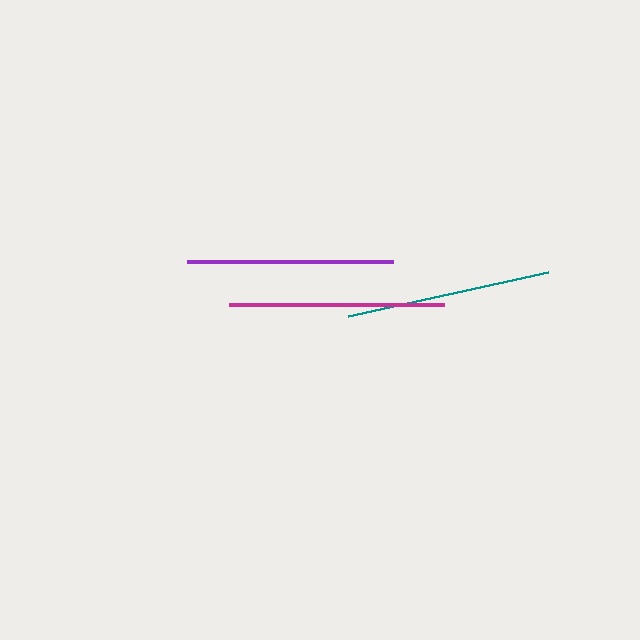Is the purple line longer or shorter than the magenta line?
The magenta line is longer than the purple line.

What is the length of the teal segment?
The teal segment is approximately 205 pixels long.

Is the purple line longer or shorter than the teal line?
The purple line is longer than the teal line.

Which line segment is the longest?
The magenta line is the longest at approximately 216 pixels.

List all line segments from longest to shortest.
From longest to shortest: magenta, purple, teal.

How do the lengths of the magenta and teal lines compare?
The magenta and teal lines are approximately the same length.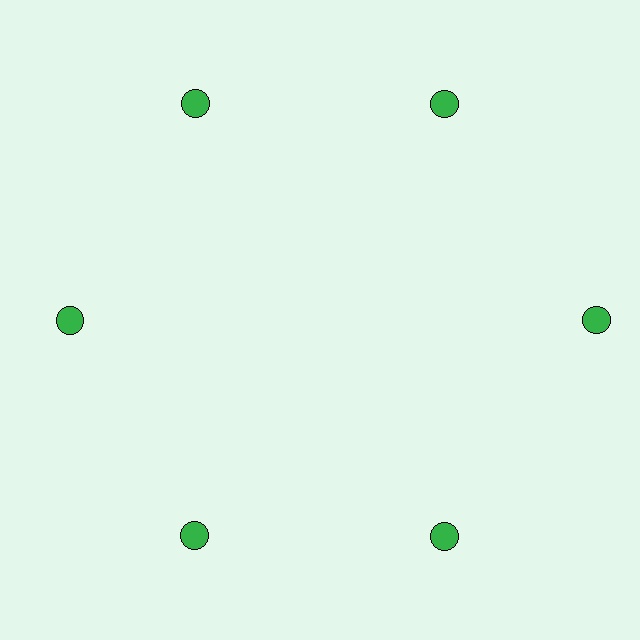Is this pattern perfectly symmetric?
No. The 6 green circles are arranged in a ring, but one element near the 3 o'clock position is pushed outward from the center, breaking the 6-fold rotational symmetry.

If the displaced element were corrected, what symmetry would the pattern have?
It would have 6-fold rotational symmetry — the pattern would map onto itself every 60 degrees.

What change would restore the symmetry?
The symmetry would be restored by moving it inward, back onto the ring so that all 6 circles sit at equal angles and equal distance from the center.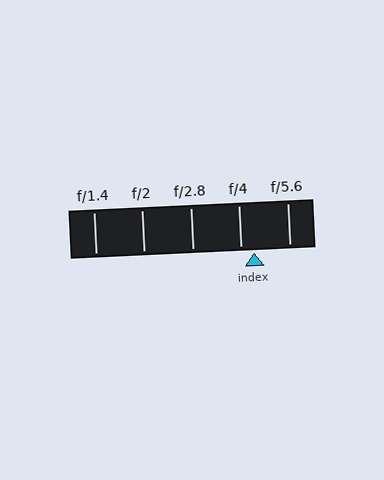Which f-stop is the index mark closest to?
The index mark is closest to f/4.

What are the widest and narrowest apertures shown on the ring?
The widest aperture shown is f/1.4 and the narrowest is f/5.6.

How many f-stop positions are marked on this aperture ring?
There are 5 f-stop positions marked.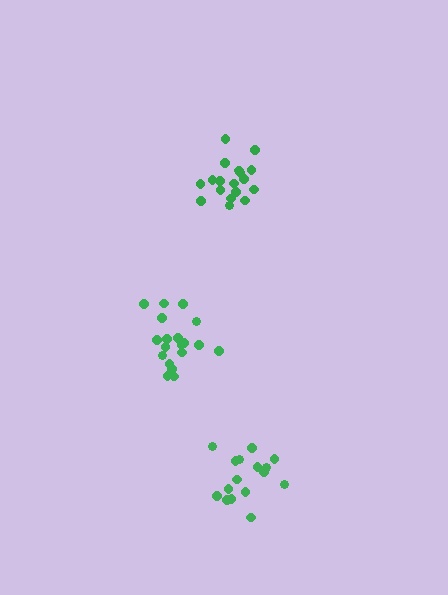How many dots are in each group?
Group 1: 19 dots, Group 2: 16 dots, Group 3: 18 dots (53 total).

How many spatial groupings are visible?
There are 3 spatial groupings.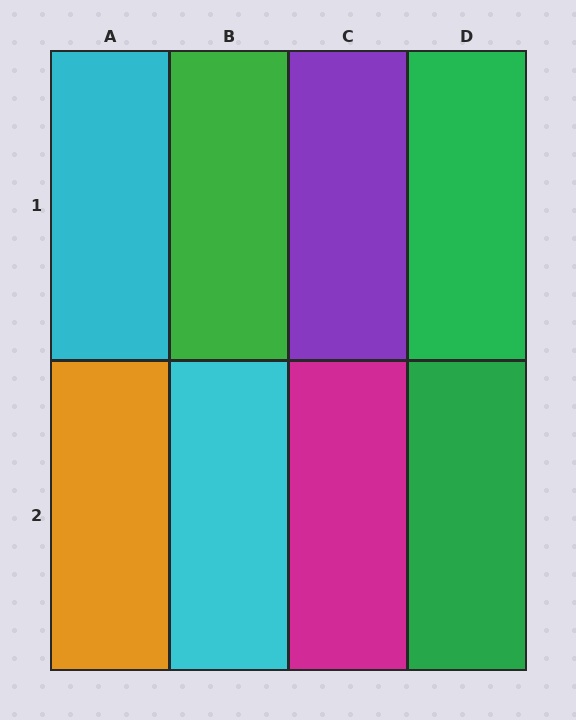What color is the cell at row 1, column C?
Purple.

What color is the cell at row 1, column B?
Green.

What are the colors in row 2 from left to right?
Orange, cyan, magenta, green.